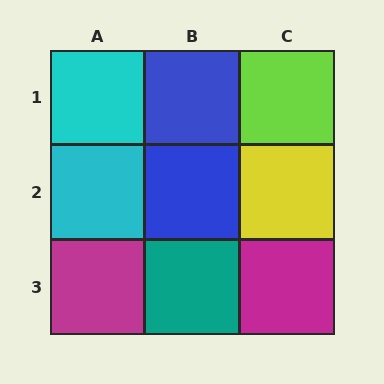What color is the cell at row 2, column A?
Cyan.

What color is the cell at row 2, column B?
Blue.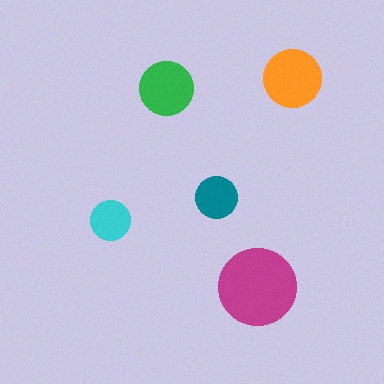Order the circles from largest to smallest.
the magenta one, the orange one, the green one, the teal one, the cyan one.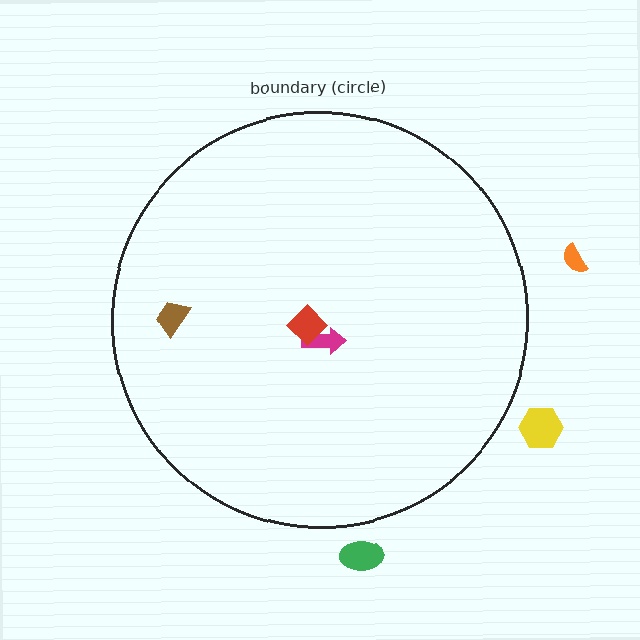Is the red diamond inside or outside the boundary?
Inside.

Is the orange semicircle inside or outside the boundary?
Outside.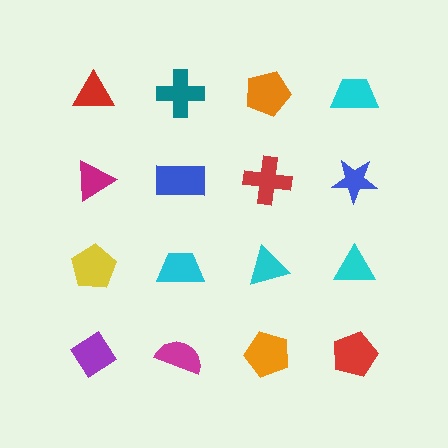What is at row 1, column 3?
An orange pentagon.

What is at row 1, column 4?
A cyan trapezoid.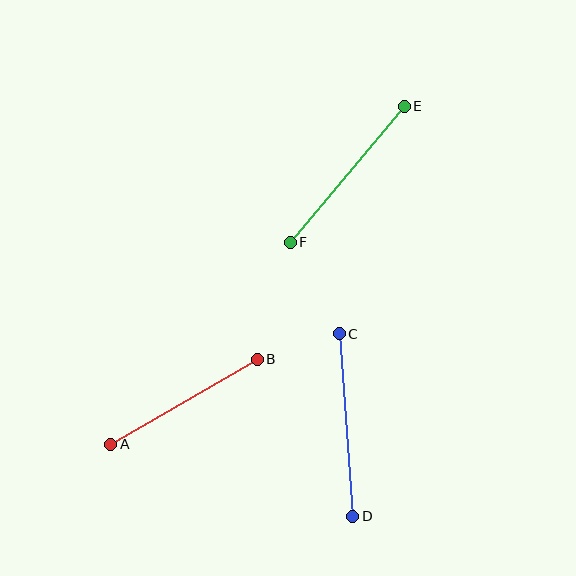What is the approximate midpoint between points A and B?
The midpoint is at approximately (184, 402) pixels.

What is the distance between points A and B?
The distance is approximately 169 pixels.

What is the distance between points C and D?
The distance is approximately 183 pixels.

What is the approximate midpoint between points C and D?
The midpoint is at approximately (346, 425) pixels.